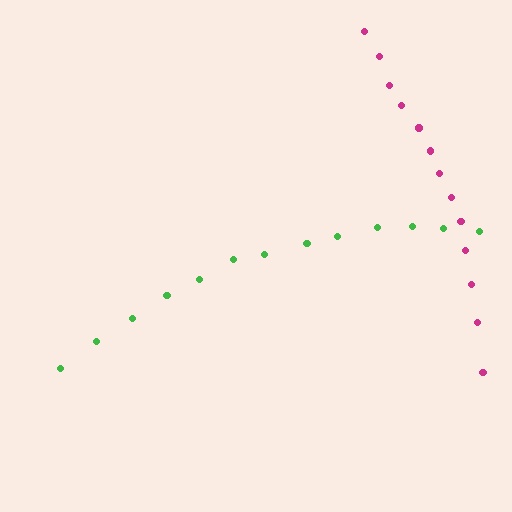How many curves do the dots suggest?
There are 2 distinct paths.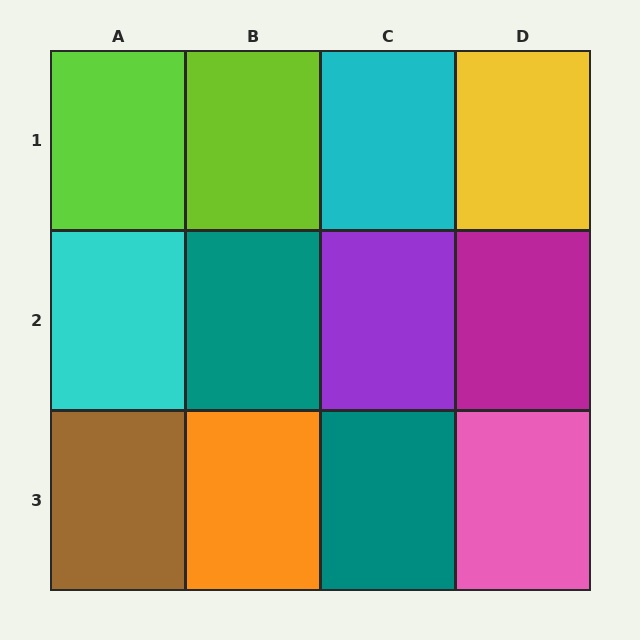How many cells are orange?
1 cell is orange.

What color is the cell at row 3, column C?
Teal.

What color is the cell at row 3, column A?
Brown.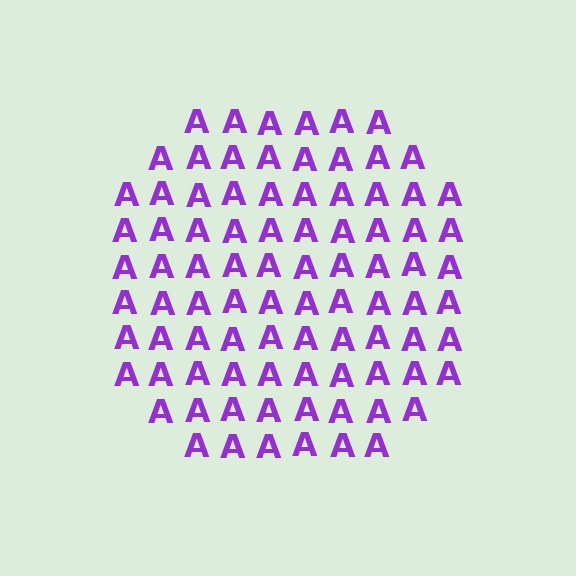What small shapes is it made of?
It is made of small letter A's.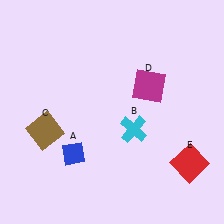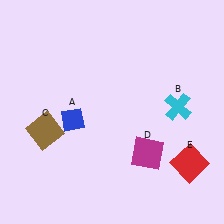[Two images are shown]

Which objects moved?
The objects that moved are: the blue diamond (A), the cyan cross (B), the magenta square (D).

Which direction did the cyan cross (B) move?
The cyan cross (B) moved right.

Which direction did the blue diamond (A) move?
The blue diamond (A) moved up.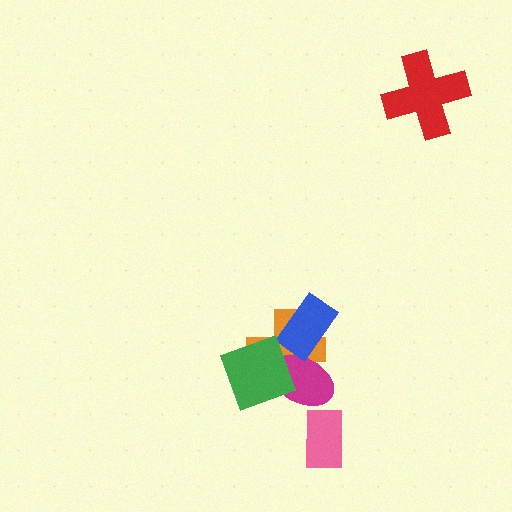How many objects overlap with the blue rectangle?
2 objects overlap with the blue rectangle.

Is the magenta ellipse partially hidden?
Yes, it is partially covered by another shape.